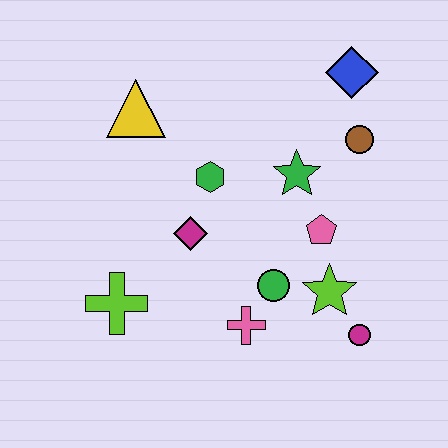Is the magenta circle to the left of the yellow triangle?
No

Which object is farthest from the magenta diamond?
The blue diamond is farthest from the magenta diamond.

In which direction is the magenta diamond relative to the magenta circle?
The magenta diamond is to the left of the magenta circle.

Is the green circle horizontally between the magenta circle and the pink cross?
Yes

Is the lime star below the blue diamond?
Yes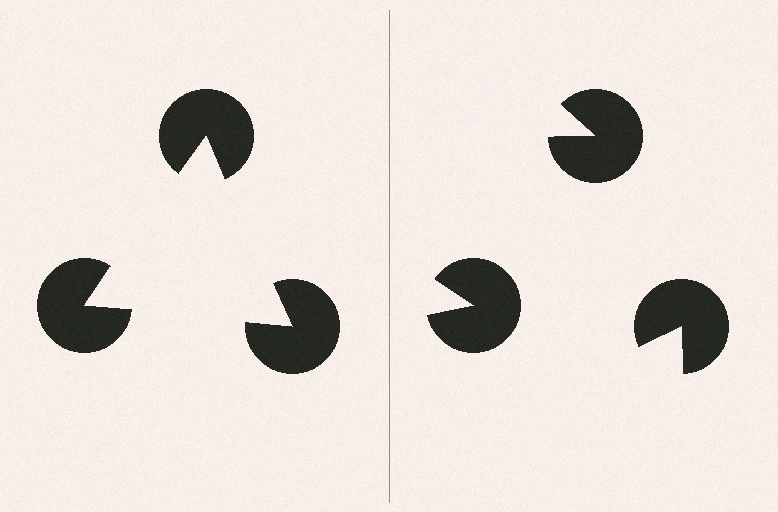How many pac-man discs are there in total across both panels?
6 — 3 on each side.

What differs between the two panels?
The pac-man discs are positioned identically on both sides; only the wedge orientations differ. On the left they align to a triangle; on the right they are misaligned.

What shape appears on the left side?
An illusory triangle.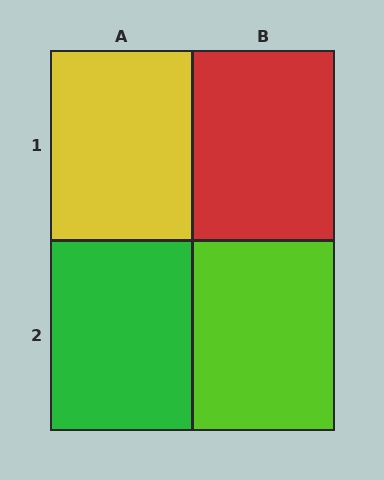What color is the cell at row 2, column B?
Lime.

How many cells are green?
1 cell is green.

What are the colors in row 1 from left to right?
Yellow, red.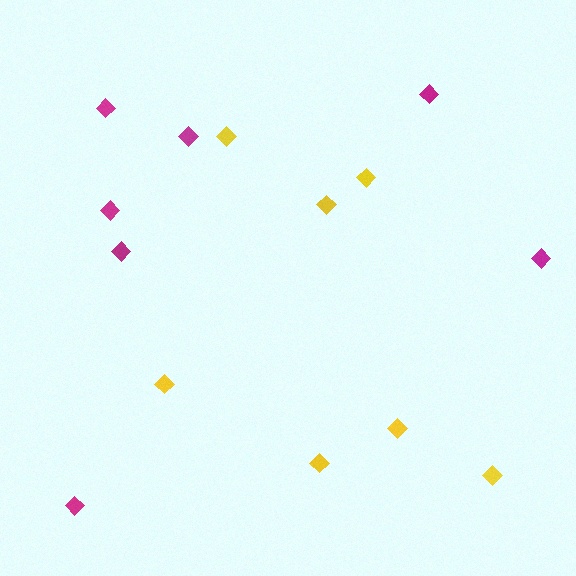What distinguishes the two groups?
There are 2 groups: one group of yellow diamonds (7) and one group of magenta diamonds (7).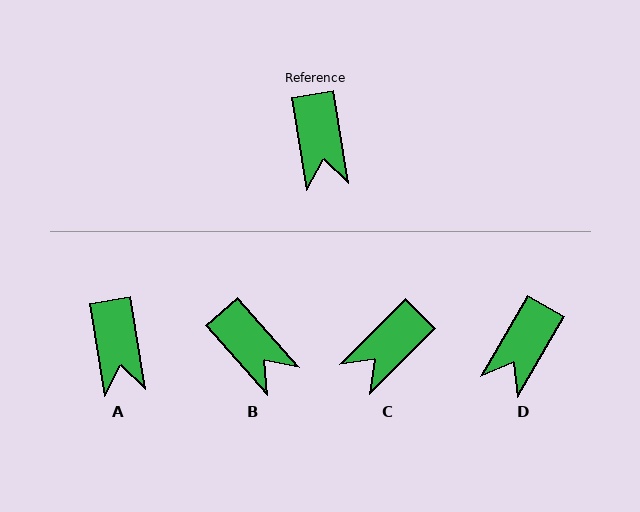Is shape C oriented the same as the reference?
No, it is off by about 55 degrees.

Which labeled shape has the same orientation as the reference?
A.